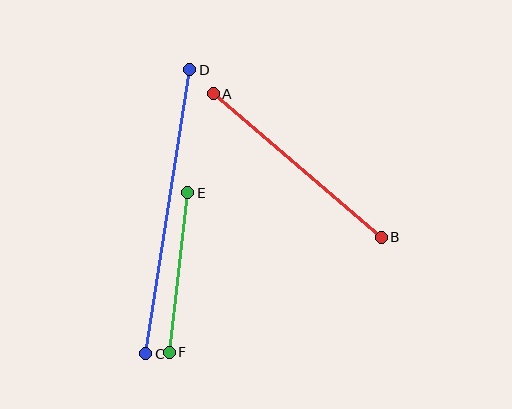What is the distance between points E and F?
The distance is approximately 160 pixels.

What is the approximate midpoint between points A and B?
The midpoint is at approximately (297, 165) pixels.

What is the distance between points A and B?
The distance is approximately 221 pixels.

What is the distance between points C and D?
The distance is approximately 287 pixels.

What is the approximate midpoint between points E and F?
The midpoint is at approximately (178, 272) pixels.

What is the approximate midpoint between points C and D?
The midpoint is at approximately (168, 212) pixels.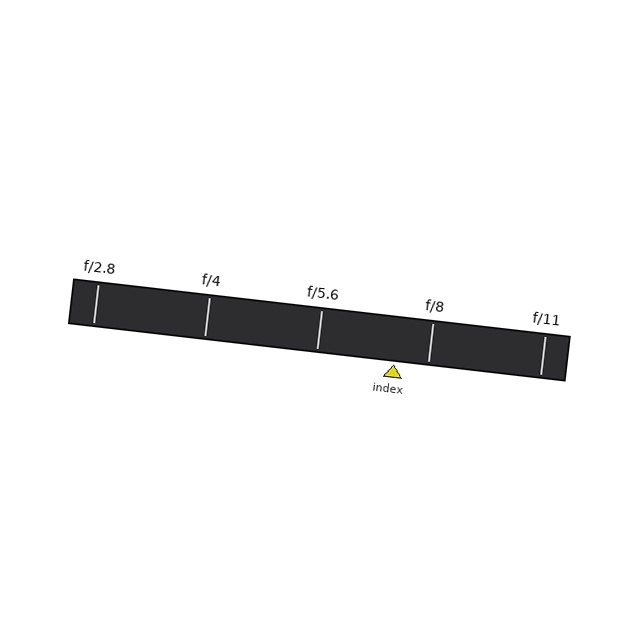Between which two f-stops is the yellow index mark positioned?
The index mark is between f/5.6 and f/8.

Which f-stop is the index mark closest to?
The index mark is closest to f/8.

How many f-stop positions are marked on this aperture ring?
There are 5 f-stop positions marked.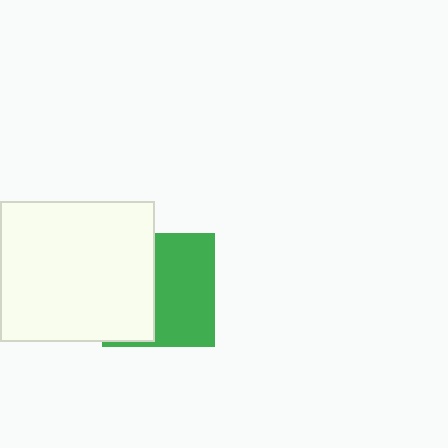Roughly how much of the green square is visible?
About half of it is visible (roughly 55%).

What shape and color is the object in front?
The object in front is a white rectangle.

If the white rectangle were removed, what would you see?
You would see the complete green square.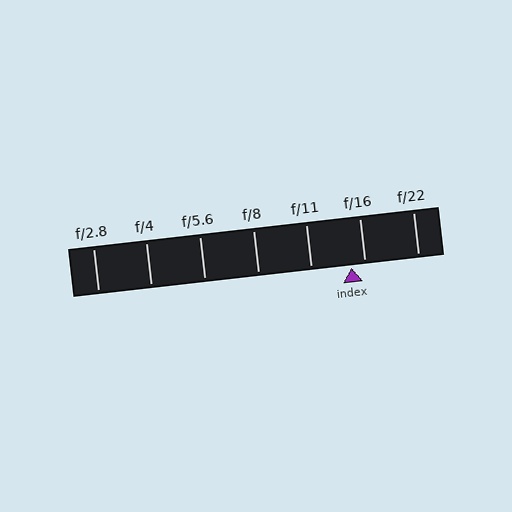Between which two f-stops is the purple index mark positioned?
The index mark is between f/11 and f/16.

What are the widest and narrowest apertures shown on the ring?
The widest aperture shown is f/2.8 and the narrowest is f/22.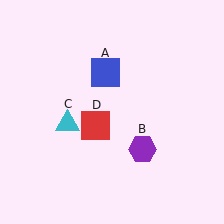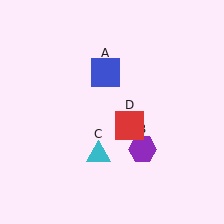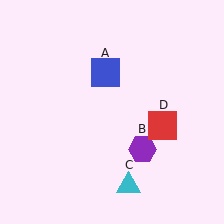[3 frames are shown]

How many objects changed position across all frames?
2 objects changed position: cyan triangle (object C), red square (object D).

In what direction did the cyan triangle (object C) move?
The cyan triangle (object C) moved down and to the right.